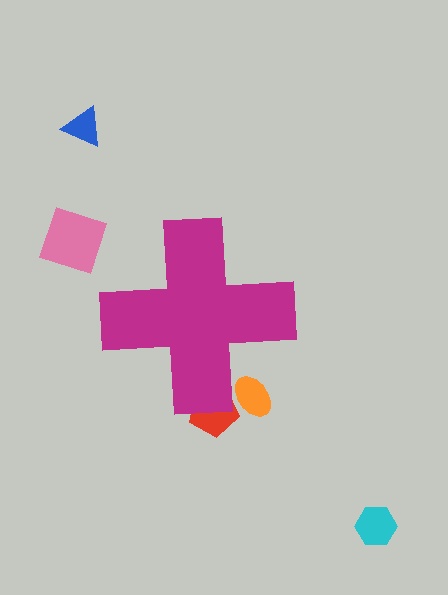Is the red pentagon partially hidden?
Yes, the red pentagon is partially hidden behind the magenta cross.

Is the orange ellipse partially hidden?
Yes, the orange ellipse is partially hidden behind the magenta cross.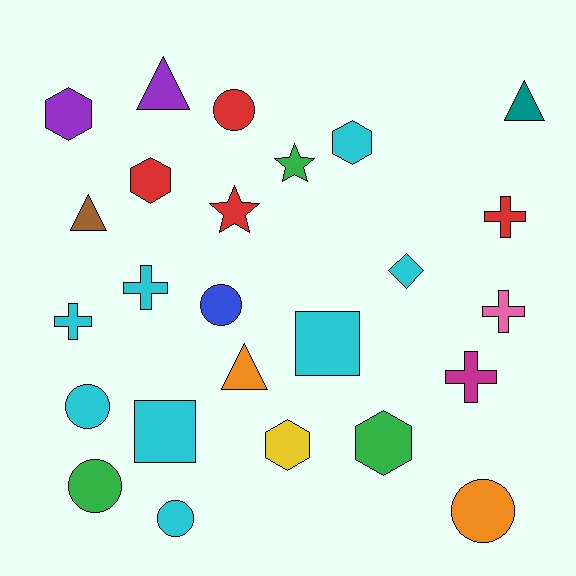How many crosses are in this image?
There are 5 crosses.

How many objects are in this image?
There are 25 objects.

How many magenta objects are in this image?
There is 1 magenta object.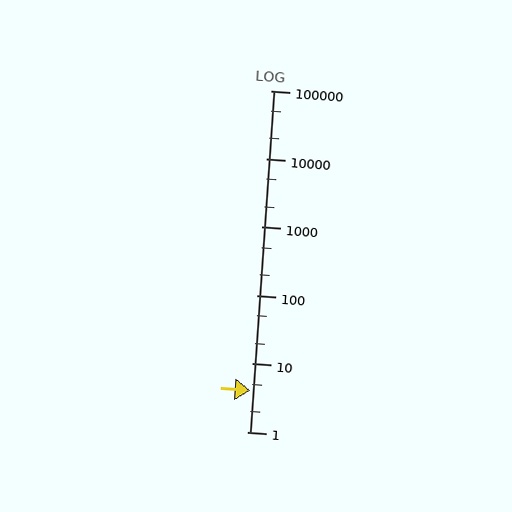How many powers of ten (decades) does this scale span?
The scale spans 5 decades, from 1 to 100000.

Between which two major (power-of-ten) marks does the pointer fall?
The pointer is between 1 and 10.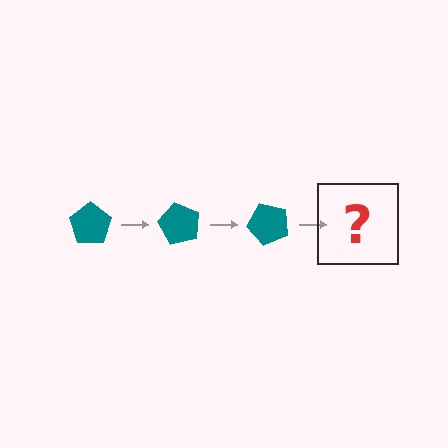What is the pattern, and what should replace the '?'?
The pattern is that the pentagon rotates 60 degrees each step. The '?' should be a teal pentagon rotated 180 degrees.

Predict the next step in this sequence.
The next step is a teal pentagon rotated 180 degrees.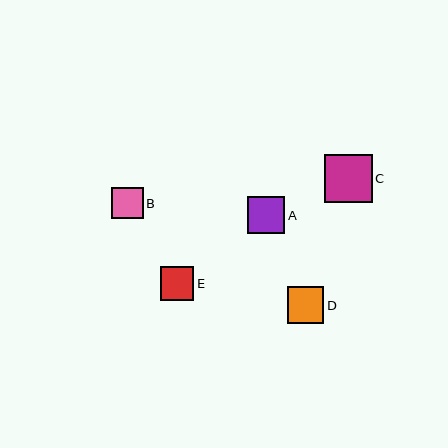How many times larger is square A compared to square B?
Square A is approximately 1.2 times the size of square B.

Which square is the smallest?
Square B is the smallest with a size of approximately 32 pixels.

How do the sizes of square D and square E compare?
Square D and square E are approximately the same size.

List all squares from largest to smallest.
From largest to smallest: C, A, D, E, B.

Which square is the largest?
Square C is the largest with a size of approximately 48 pixels.